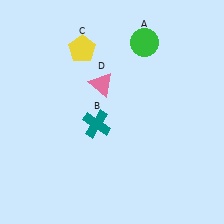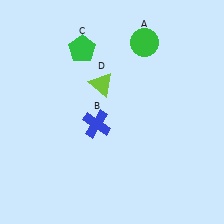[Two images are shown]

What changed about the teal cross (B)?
In Image 1, B is teal. In Image 2, it changed to blue.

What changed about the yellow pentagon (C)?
In Image 1, C is yellow. In Image 2, it changed to green.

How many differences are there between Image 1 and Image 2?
There are 3 differences between the two images.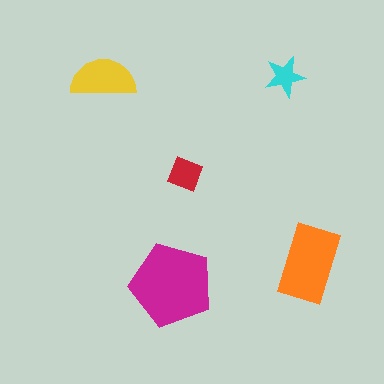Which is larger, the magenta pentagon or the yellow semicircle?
The magenta pentagon.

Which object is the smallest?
The cyan star.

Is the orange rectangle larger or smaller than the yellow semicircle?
Larger.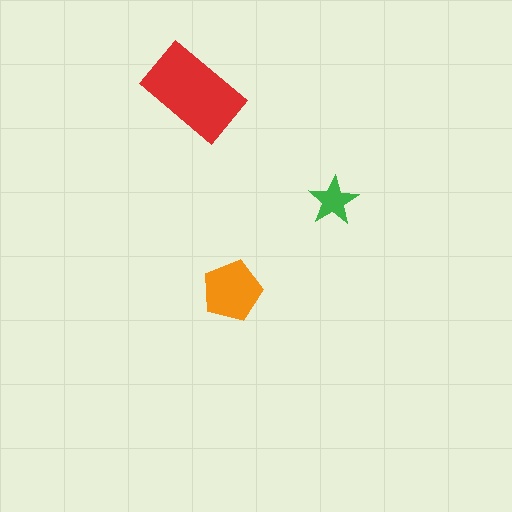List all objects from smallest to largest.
The green star, the orange pentagon, the red rectangle.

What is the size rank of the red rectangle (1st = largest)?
1st.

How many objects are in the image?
There are 3 objects in the image.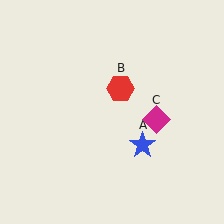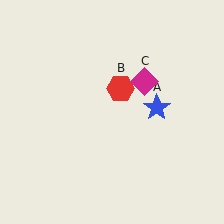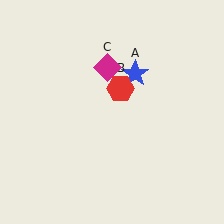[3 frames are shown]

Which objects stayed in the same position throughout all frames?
Red hexagon (object B) remained stationary.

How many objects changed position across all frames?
2 objects changed position: blue star (object A), magenta diamond (object C).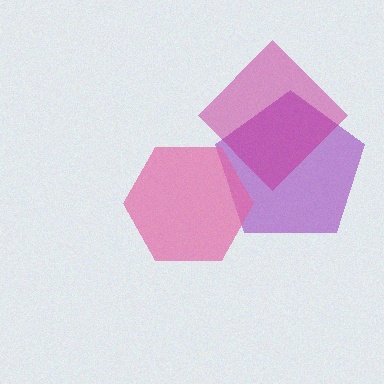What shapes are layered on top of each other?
The layered shapes are: a purple pentagon, a magenta diamond, a pink hexagon.